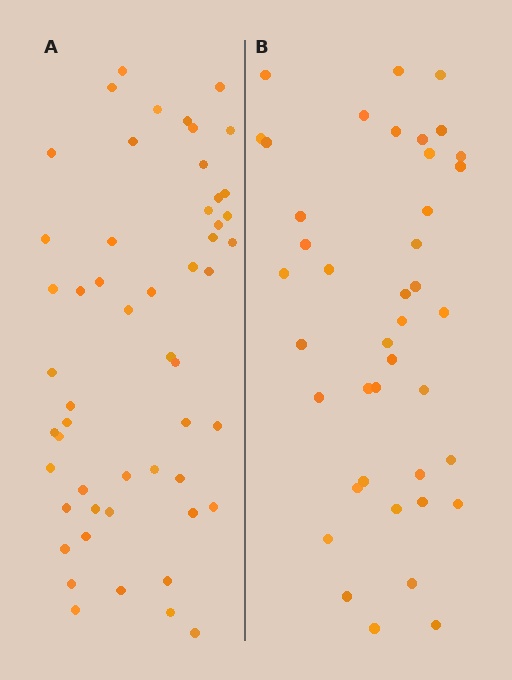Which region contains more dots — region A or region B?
Region A (the left region) has more dots.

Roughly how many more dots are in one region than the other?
Region A has roughly 12 or so more dots than region B.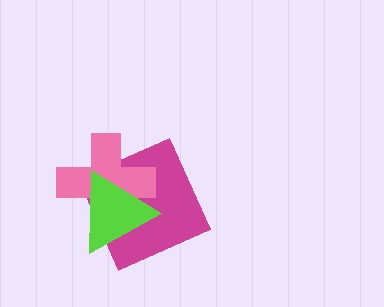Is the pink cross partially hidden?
Yes, it is partially covered by another shape.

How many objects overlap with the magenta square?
2 objects overlap with the magenta square.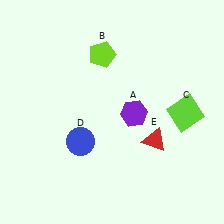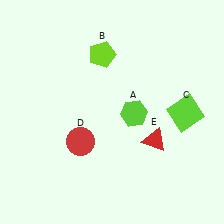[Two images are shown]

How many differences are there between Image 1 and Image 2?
There are 2 differences between the two images.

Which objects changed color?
A changed from purple to lime. D changed from blue to red.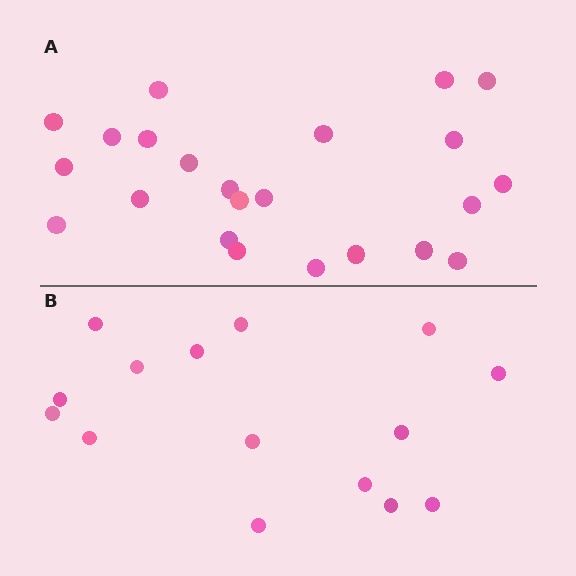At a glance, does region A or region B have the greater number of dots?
Region A (the top region) has more dots.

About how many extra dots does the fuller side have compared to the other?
Region A has roughly 8 or so more dots than region B.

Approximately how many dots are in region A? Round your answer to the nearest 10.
About 20 dots. (The exact count is 23, which rounds to 20.)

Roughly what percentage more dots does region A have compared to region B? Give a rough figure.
About 55% more.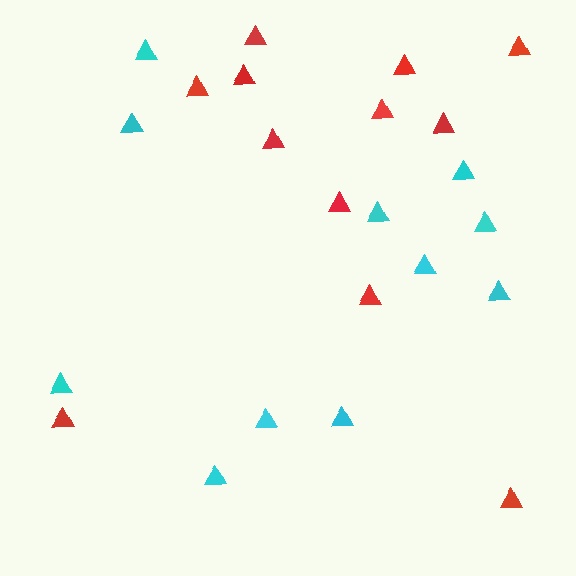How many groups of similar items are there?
There are 2 groups: one group of cyan triangles (11) and one group of red triangles (12).